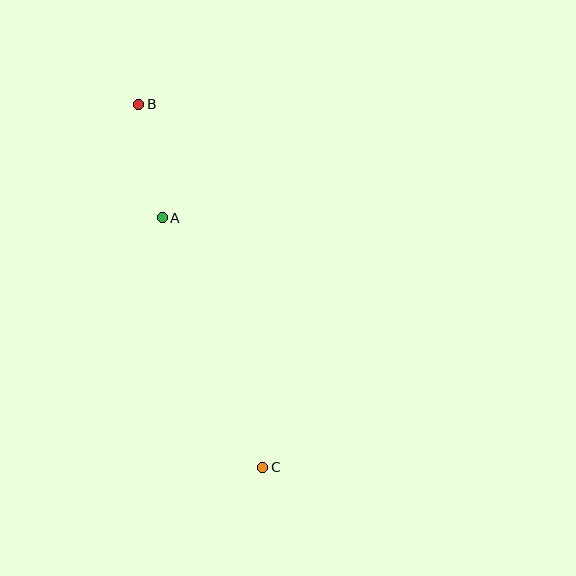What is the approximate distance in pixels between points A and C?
The distance between A and C is approximately 269 pixels.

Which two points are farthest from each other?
Points B and C are farthest from each other.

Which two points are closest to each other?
Points A and B are closest to each other.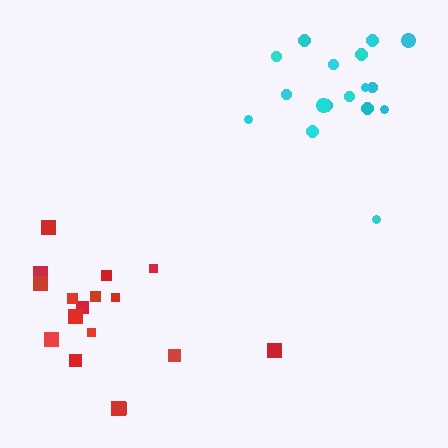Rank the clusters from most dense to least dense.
cyan, red.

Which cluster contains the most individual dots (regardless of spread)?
Red (17).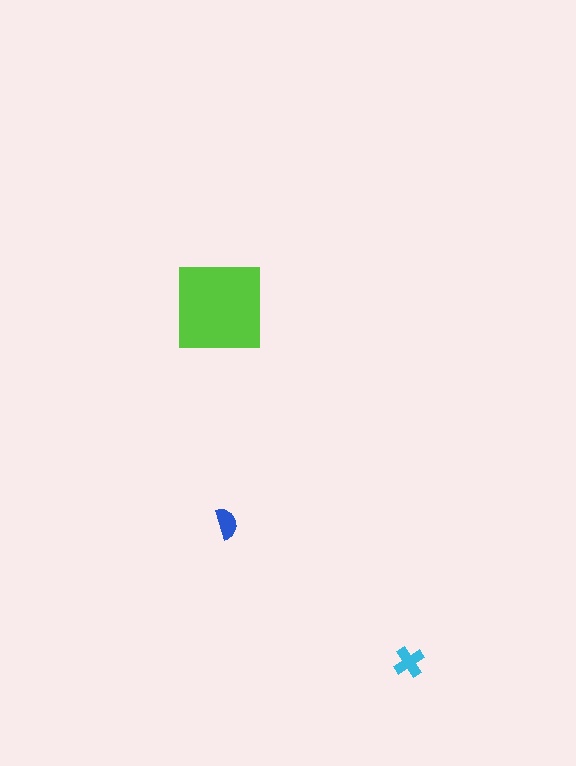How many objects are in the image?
There are 3 objects in the image.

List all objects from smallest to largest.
The blue semicircle, the cyan cross, the lime square.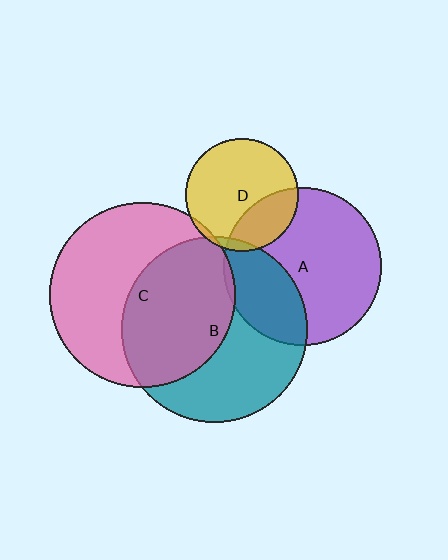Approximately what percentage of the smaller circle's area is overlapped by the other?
Approximately 30%.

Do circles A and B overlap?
Yes.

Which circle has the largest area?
Circle B (teal).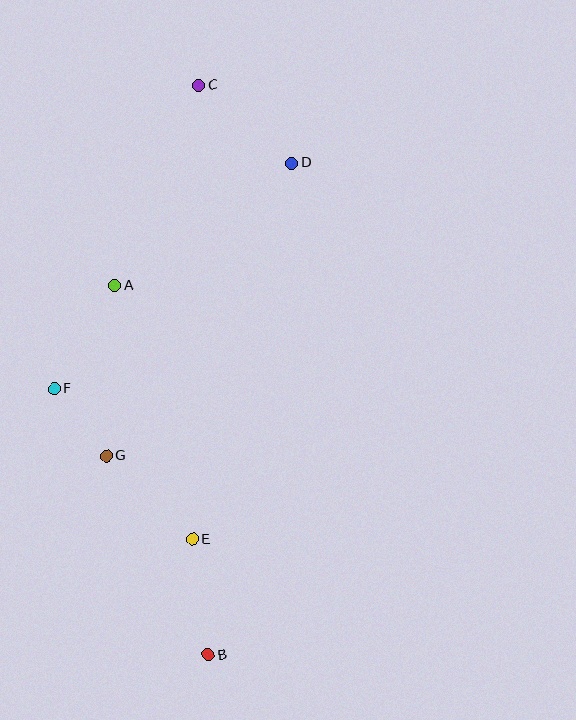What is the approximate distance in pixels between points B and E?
The distance between B and E is approximately 116 pixels.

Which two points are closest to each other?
Points F and G are closest to each other.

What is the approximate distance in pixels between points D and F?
The distance between D and F is approximately 328 pixels.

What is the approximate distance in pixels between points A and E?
The distance between A and E is approximately 265 pixels.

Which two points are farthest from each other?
Points B and C are farthest from each other.